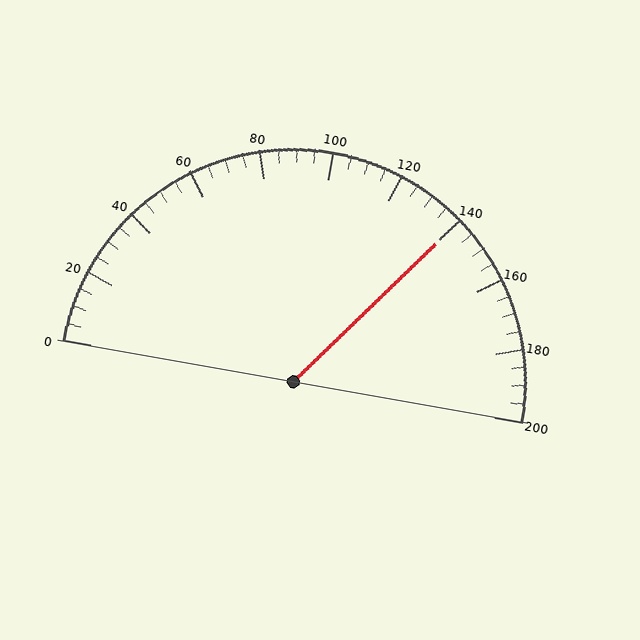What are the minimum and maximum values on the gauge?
The gauge ranges from 0 to 200.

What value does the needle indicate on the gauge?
The needle indicates approximately 140.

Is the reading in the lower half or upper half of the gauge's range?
The reading is in the upper half of the range (0 to 200).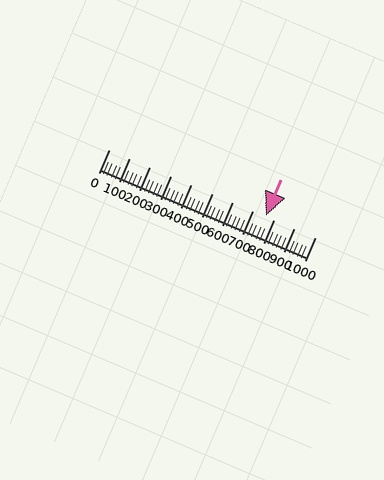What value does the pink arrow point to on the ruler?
The pink arrow points to approximately 760.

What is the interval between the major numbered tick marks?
The major tick marks are spaced 100 units apart.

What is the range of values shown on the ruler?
The ruler shows values from 0 to 1000.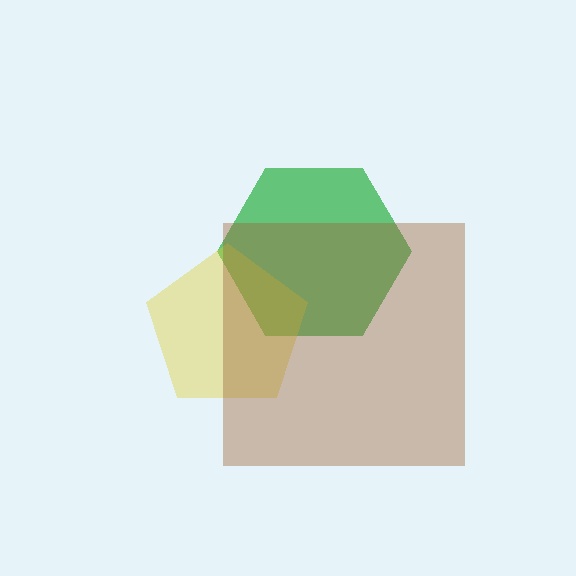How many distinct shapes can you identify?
There are 3 distinct shapes: a green hexagon, a yellow pentagon, a brown square.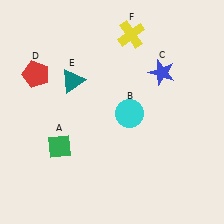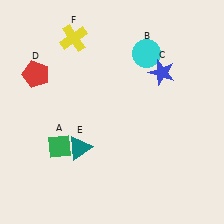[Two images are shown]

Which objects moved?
The objects that moved are: the cyan circle (B), the teal triangle (E), the yellow cross (F).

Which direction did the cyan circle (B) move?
The cyan circle (B) moved up.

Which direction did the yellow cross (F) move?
The yellow cross (F) moved left.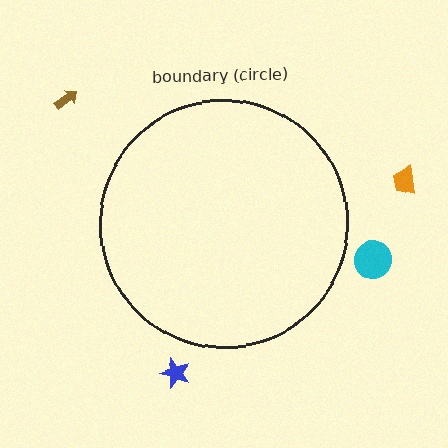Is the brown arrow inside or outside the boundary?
Outside.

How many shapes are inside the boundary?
0 inside, 4 outside.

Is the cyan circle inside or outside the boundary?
Outside.